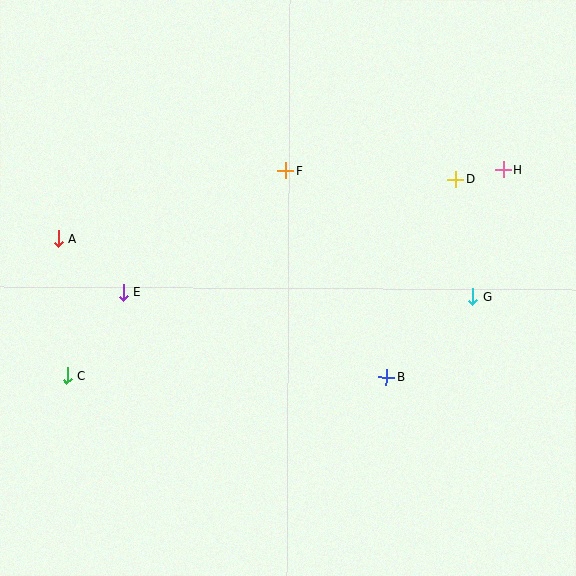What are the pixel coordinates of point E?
Point E is at (123, 292).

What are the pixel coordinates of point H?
Point H is at (503, 170).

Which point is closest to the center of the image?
Point F at (286, 171) is closest to the center.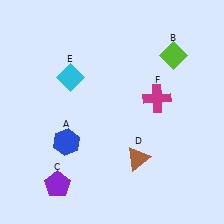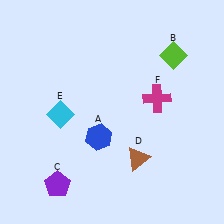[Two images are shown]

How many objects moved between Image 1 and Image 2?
2 objects moved between the two images.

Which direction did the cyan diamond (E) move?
The cyan diamond (E) moved down.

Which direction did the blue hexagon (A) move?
The blue hexagon (A) moved right.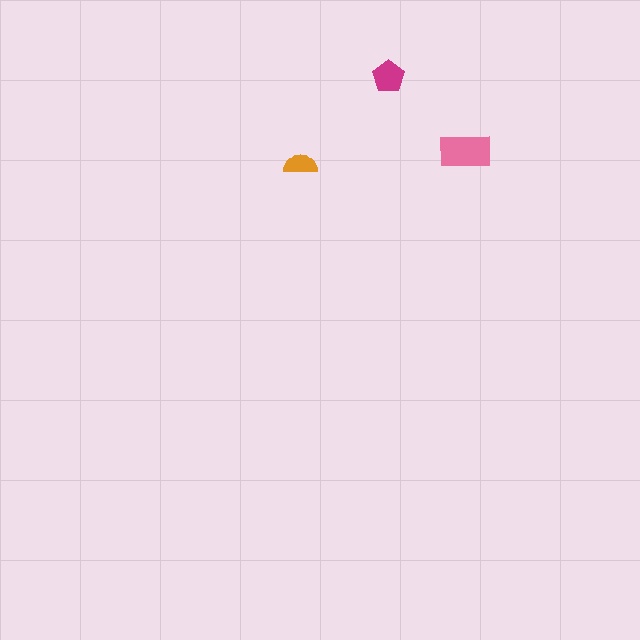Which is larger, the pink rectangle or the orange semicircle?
The pink rectangle.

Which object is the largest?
The pink rectangle.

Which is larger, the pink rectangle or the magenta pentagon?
The pink rectangle.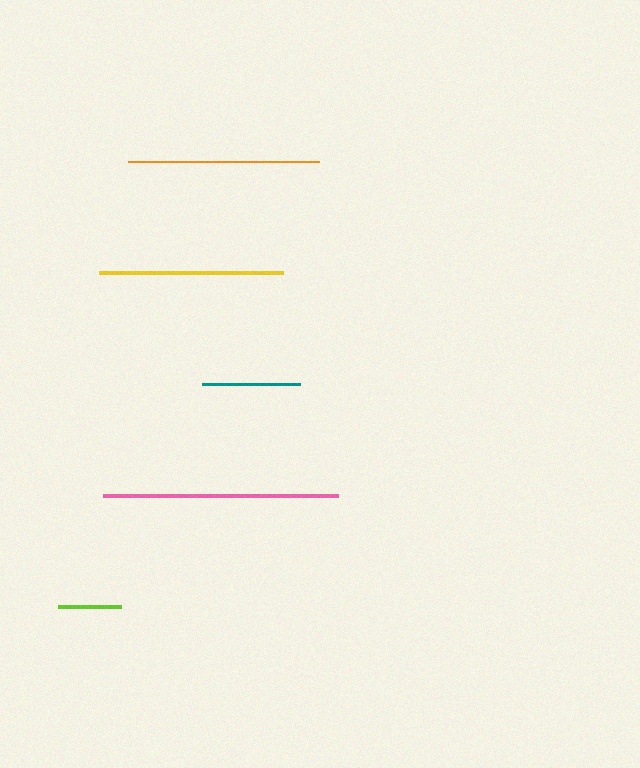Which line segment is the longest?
The pink line is the longest at approximately 235 pixels.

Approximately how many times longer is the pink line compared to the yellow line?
The pink line is approximately 1.3 times the length of the yellow line.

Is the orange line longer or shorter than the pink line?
The pink line is longer than the orange line.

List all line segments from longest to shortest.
From longest to shortest: pink, orange, yellow, teal, lime.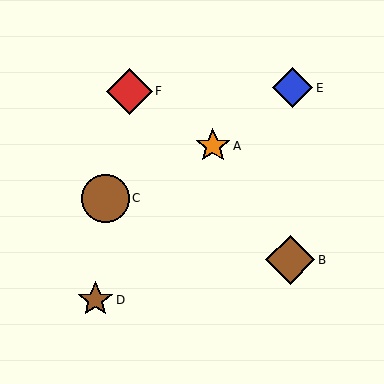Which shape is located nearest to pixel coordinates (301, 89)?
The blue diamond (labeled E) at (293, 88) is nearest to that location.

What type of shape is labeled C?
Shape C is a brown circle.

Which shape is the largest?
The brown diamond (labeled B) is the largest.